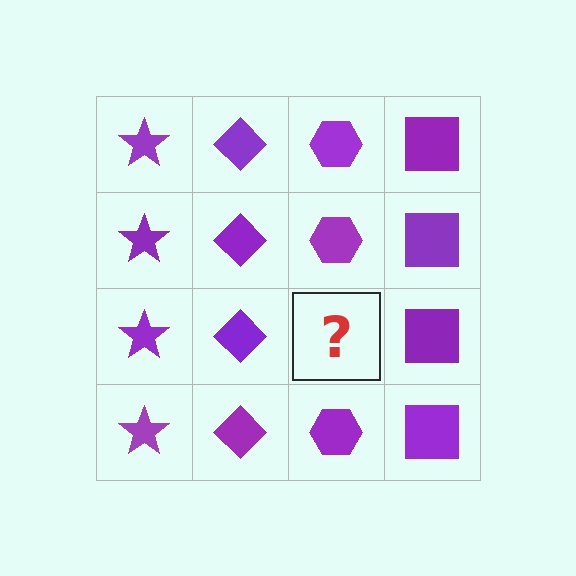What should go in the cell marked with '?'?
The missing cell should contain a purple hexagon.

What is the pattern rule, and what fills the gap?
The rule is that each column has a consistent shape. The gap should be filled with a purple hexagon.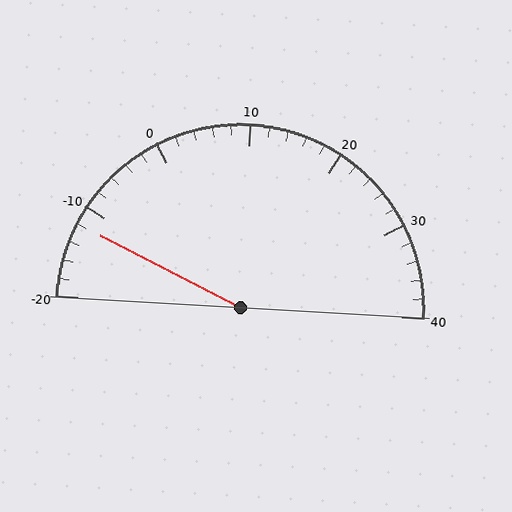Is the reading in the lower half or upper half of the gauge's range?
The reading is in the lower half of the range (-20 to 40).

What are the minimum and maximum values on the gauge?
The gauge ranges from -20 to 40.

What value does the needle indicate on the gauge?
The needle indicates approximately -12.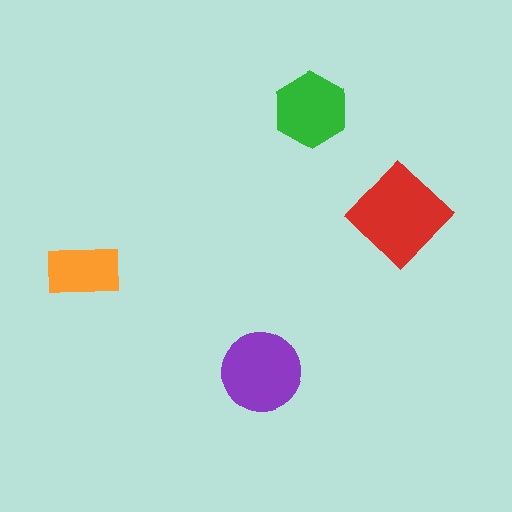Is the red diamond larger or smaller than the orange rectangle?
Larger.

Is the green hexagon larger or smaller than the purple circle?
Smaller.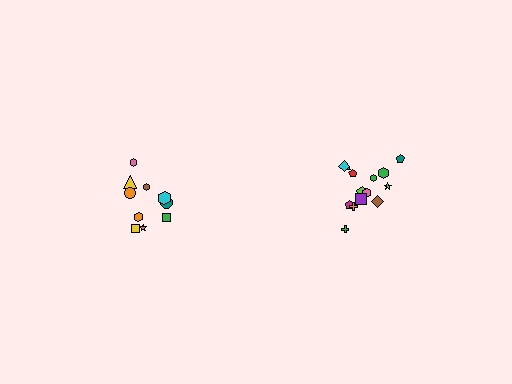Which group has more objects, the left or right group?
The right group.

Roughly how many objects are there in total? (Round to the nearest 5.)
Roughly 25 objects in total.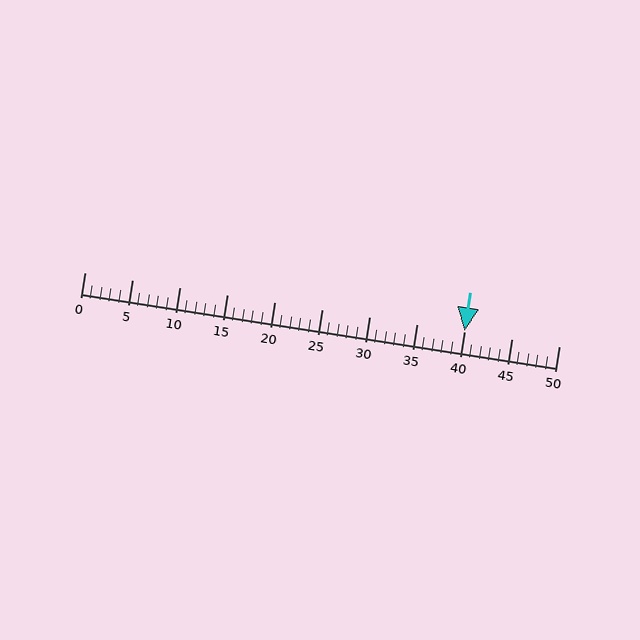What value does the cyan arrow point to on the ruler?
The cyan arrow points to approximately 40.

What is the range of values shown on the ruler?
The ruler shows values from 0 to 50.